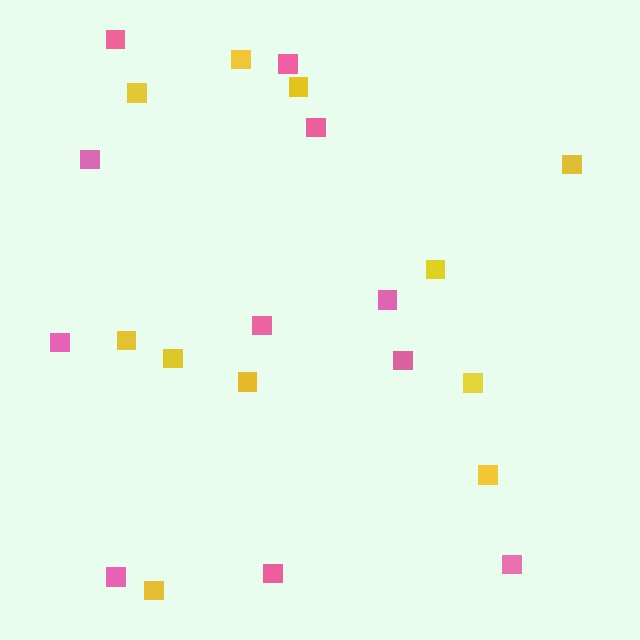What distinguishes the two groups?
There are 2 groups: one group of yellow squares (11) and one group of pink squares (11).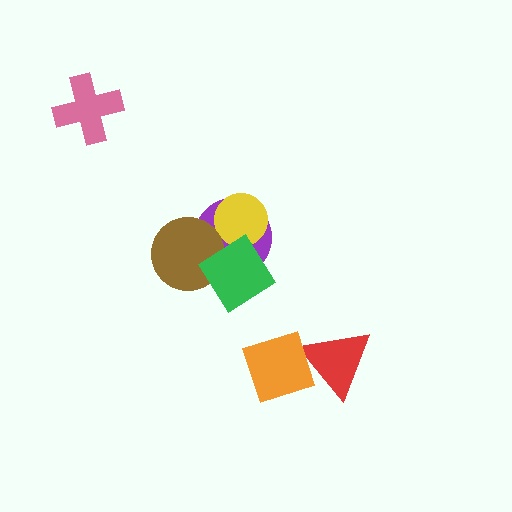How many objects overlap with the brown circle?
2 objects overlap with the brown circle.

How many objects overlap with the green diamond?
3 objects overlap with the green diamond.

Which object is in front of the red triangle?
The orange square is in front of the red triangle.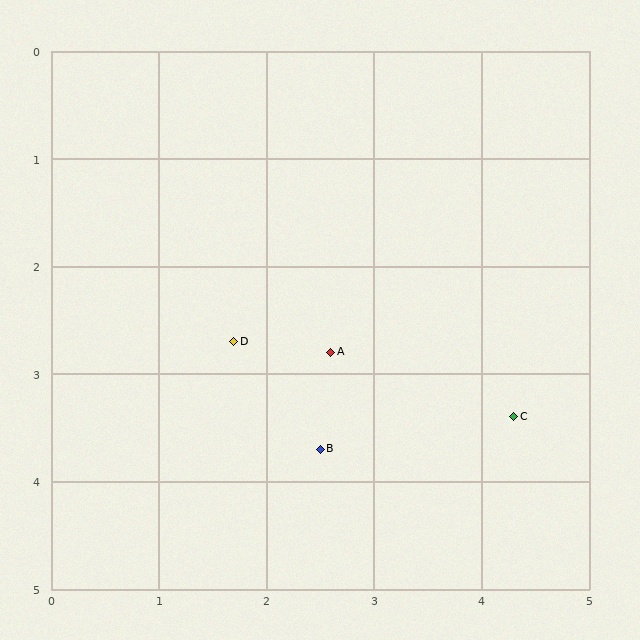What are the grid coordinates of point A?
Point A is at approximately (2.6, 2.8).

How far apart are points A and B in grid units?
Points A and B are about 0.9 grid units apart.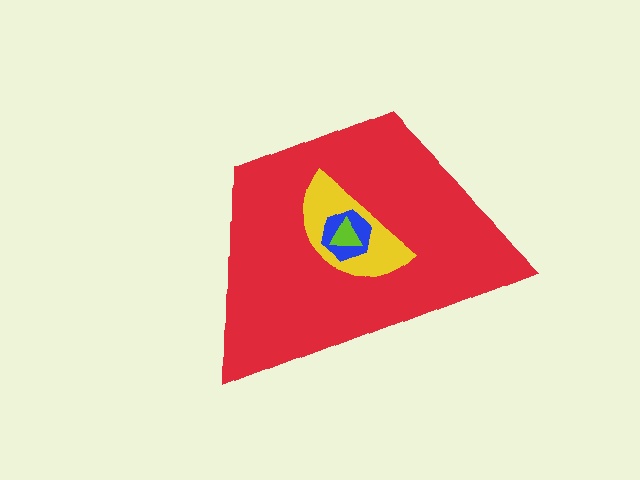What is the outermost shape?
The red trapezoid.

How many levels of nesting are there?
4.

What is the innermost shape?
The lime triangle.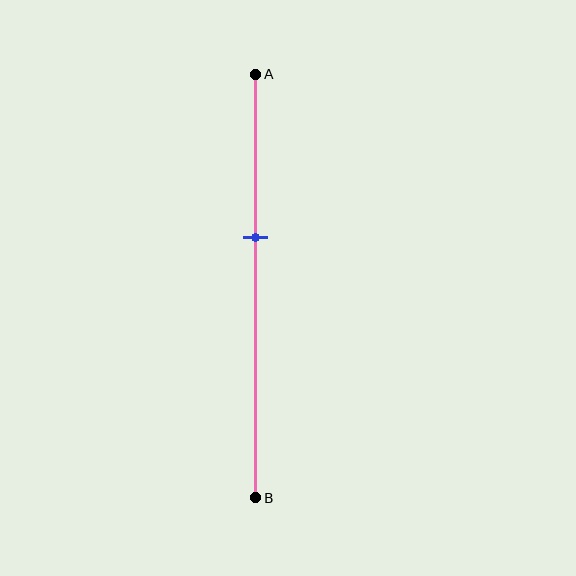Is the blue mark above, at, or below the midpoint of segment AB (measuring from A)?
The blue mark is above the midpoint of segment AB.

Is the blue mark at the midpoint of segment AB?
No, the mark is at about 40% from A, not at the 50% midpoint.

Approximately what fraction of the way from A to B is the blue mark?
The blue mark is approximately 40% of the way from A to B.